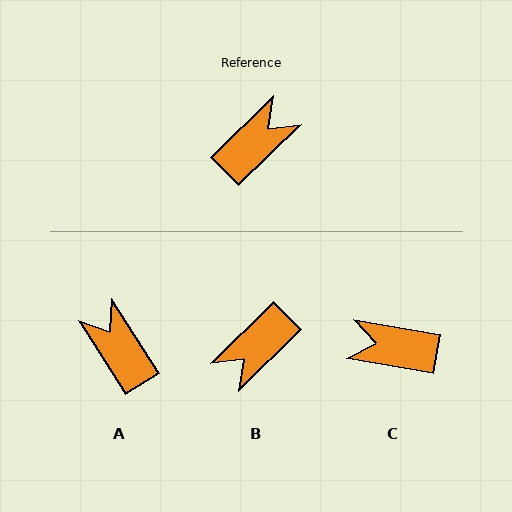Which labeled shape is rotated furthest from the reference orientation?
B, about 179 degrees away.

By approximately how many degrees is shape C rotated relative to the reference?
Approximately 126 degrees counter-clockwise.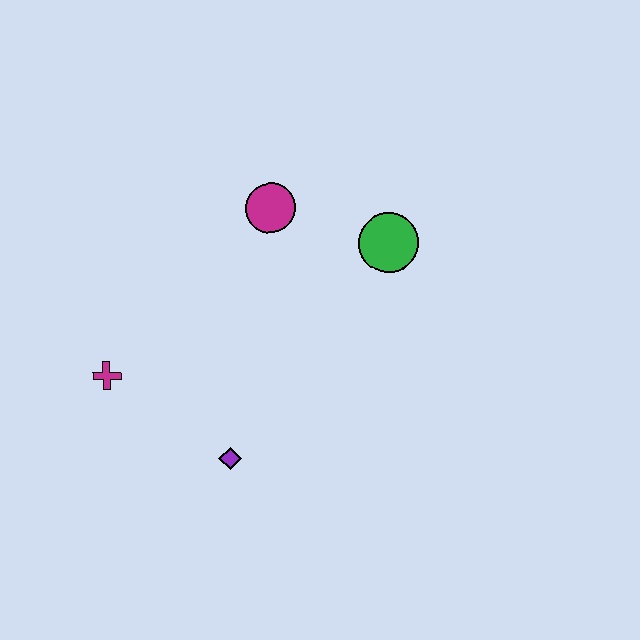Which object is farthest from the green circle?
The magenta cross is farthest from the green circle.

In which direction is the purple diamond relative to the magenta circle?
The purple diamond is below the magenta circle.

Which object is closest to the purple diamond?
The magenta cross is closest to the purple diamond.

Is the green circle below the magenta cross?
No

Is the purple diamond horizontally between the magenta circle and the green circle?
No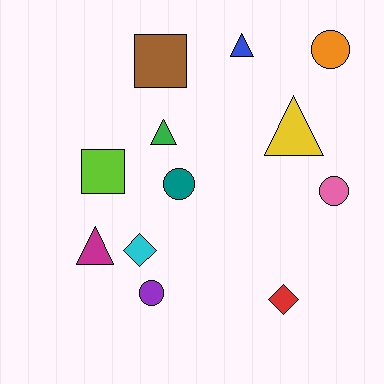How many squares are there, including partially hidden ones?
There are 2 squares.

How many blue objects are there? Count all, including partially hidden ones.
There is 1 blue object.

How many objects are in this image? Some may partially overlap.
There are 12 objects.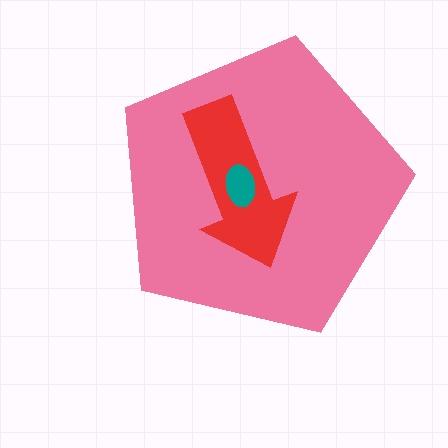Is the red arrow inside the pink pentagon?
Yes.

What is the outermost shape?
The pink pentagon.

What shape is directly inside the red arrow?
The teal ellipse.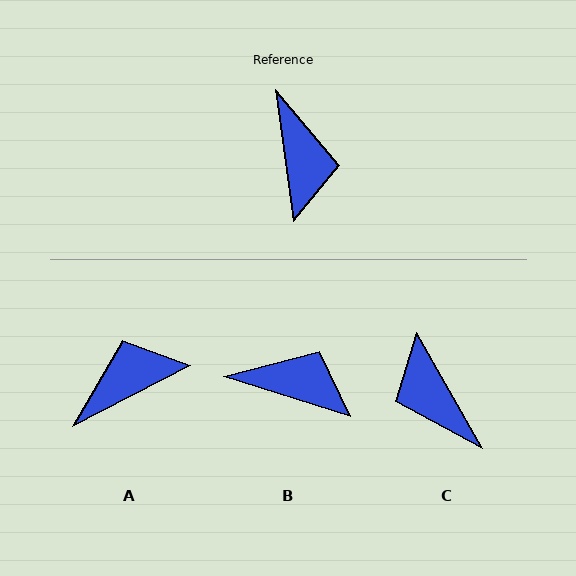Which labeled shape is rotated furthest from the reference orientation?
C, about 158 degrees away.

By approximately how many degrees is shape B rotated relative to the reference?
Approximately 65 degrees counter-clockwise.